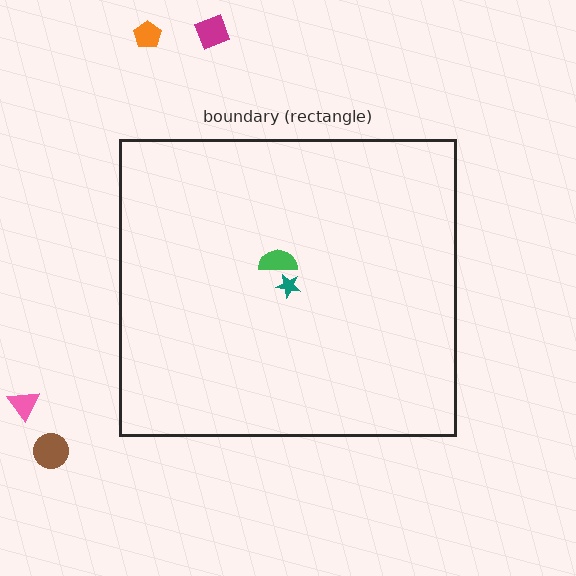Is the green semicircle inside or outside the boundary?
Inside.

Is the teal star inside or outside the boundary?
Inside.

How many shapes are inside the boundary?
2 inside, 4 outside.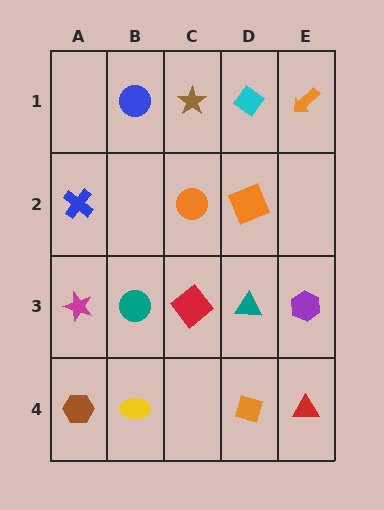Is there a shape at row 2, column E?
No, that cell is empty.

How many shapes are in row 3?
5 shapes.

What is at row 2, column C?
An orange circle.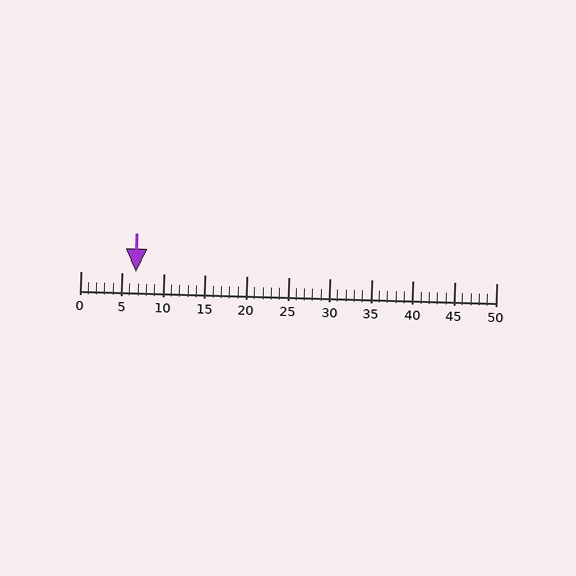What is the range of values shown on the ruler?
The ruler shows values from 0 to 50.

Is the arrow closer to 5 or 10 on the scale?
The arrow is closer to 5.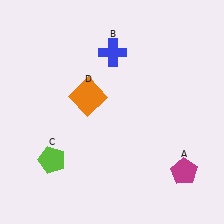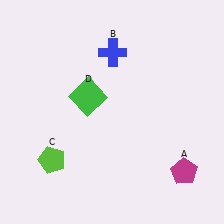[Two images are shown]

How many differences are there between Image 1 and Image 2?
There is 1 difference between the two images.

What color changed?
The square (D) changed from orange in Image 1 to green in Image 2.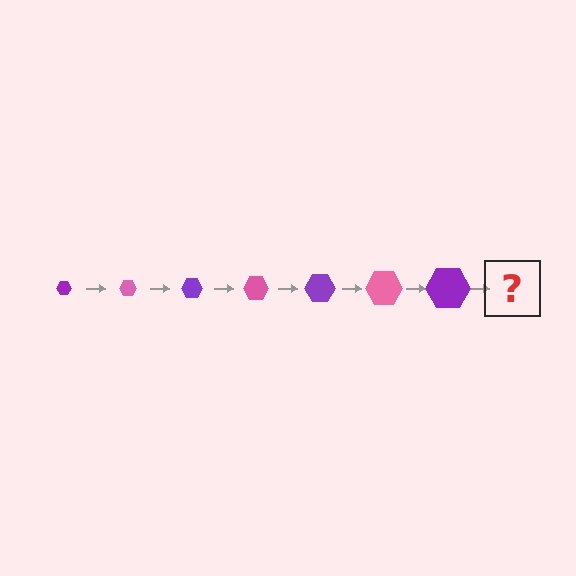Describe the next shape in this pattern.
It should be a pink hexagon, larger than the previous one.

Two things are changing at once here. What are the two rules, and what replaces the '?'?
The two rules are that the hexagon grows larger each step and the color cycles through purple and pink. The '?' should be a pink hexagon, larger than the previous one.